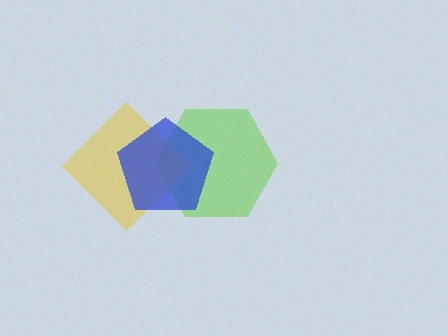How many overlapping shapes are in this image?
There are 3 overlapping shapes in the image.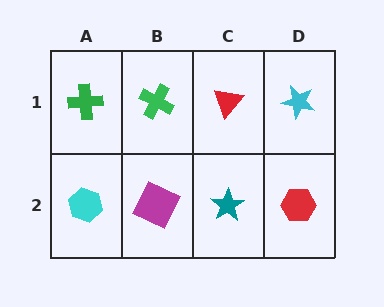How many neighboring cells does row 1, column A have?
2.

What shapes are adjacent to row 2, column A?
A green cross (row 1, column A), a magenta square (row 2, column B).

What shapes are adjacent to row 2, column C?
A red triangle (row 1, column C), a magenta square (row 2, column B), a red hexagon (row 2, column D).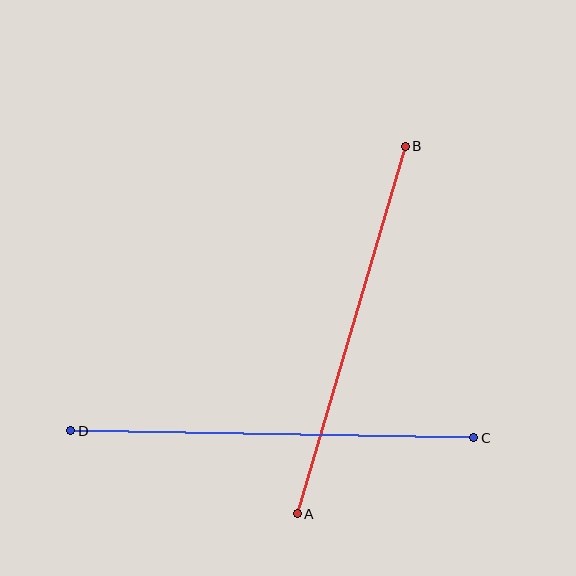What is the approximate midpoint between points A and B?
The midpoint is at approximately (351, 330) pixels.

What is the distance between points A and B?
The distance is approximately 383 pixels.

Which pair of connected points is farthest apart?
Points C and D are farthest apart.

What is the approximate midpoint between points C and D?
The midpoint is at approximately (272, 434) pixels.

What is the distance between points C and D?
The distance is approximately 403 pixels.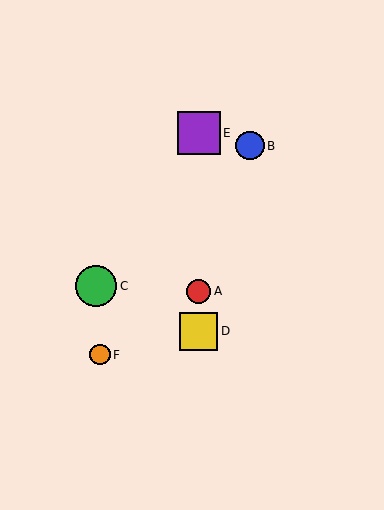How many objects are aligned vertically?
3 objects (A, D, E) are aligned vertically.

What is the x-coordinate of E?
Object E is at x≈199.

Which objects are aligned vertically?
Objects A, D, E are aligned vertically.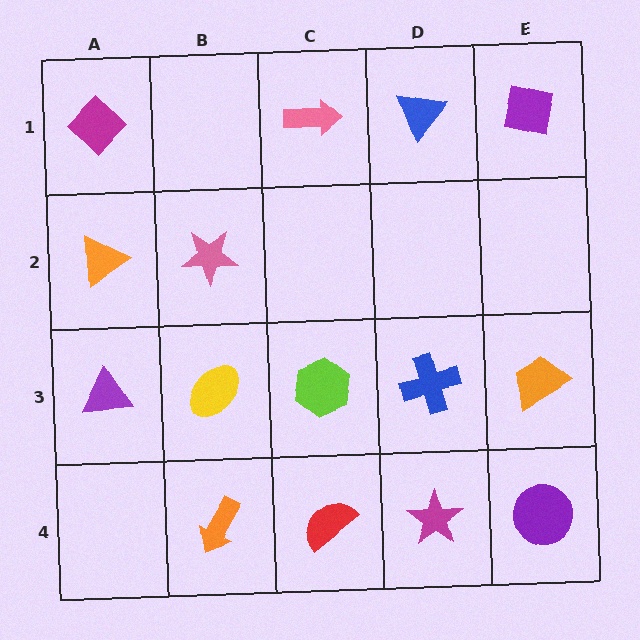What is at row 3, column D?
A blue cross.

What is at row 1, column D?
A blue triangle.